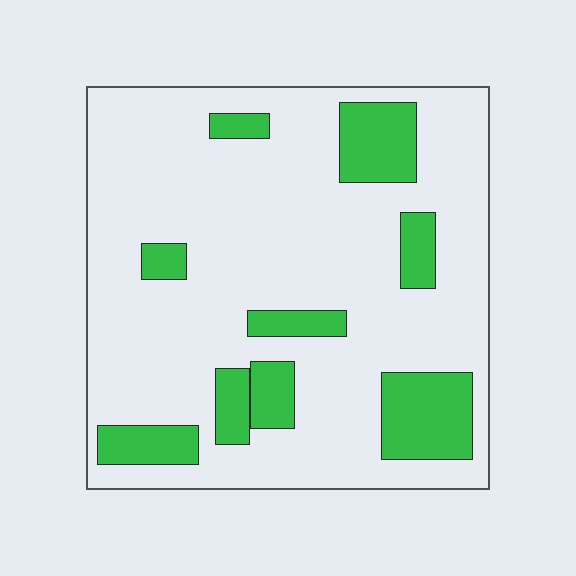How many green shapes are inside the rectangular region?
9.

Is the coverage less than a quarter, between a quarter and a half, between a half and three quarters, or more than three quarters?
Less than a quarter.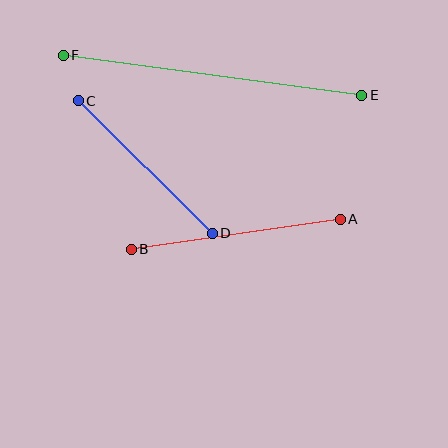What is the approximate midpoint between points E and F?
The midpoint is at approximately (212, 75) pixels.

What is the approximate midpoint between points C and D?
The midpoint is at approximately (145, 167) pixels.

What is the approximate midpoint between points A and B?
The midpoint is at approximately (236, 234) pixels.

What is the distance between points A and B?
The distance is approximately 211 pixels.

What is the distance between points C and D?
The distance is approximately 189 pixels.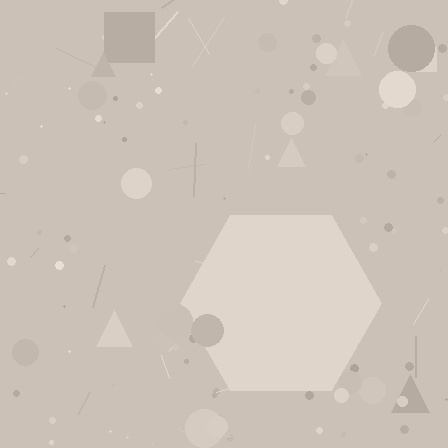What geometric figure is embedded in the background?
A hexagon is embedded in the background.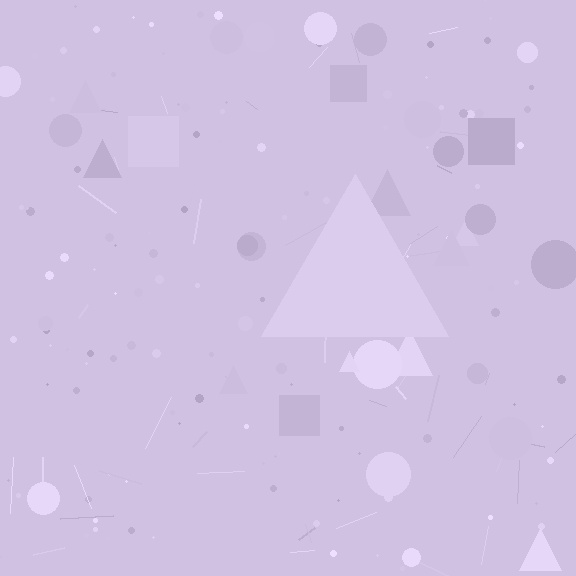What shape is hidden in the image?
A triangle is hidden in the image.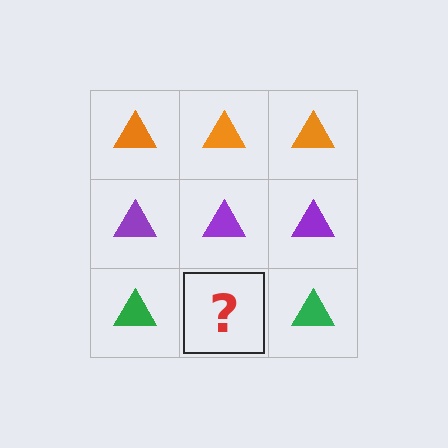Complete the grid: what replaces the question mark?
The question mark should be replaced with a green triangle.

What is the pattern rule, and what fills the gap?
The rule is that each row has a consistent color. The gap should be filled with a green triangle.